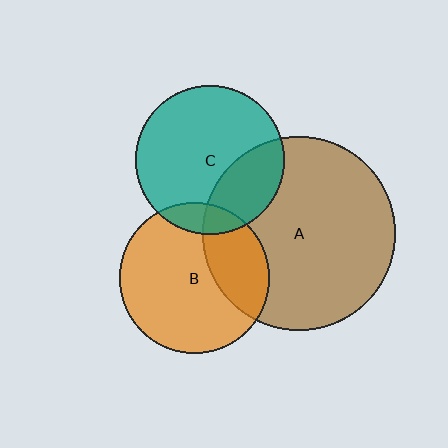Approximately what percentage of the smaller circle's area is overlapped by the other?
Approximately 30%.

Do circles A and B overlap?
Yes.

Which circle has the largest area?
Circle A (brown).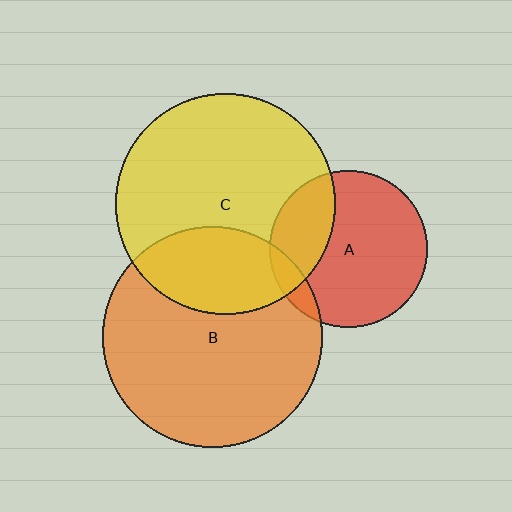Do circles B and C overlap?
Yes.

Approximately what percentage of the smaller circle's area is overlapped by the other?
Approximately 30%.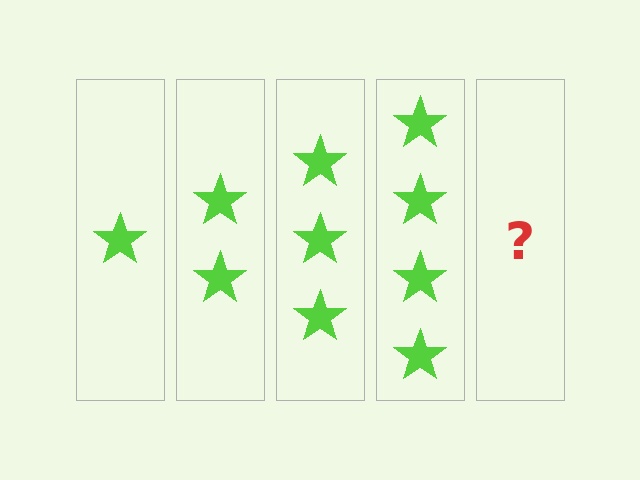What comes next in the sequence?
The next element should be 5 stars.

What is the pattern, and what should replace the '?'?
The pattern is that each step adds one more star. The '?' should be 5 stars.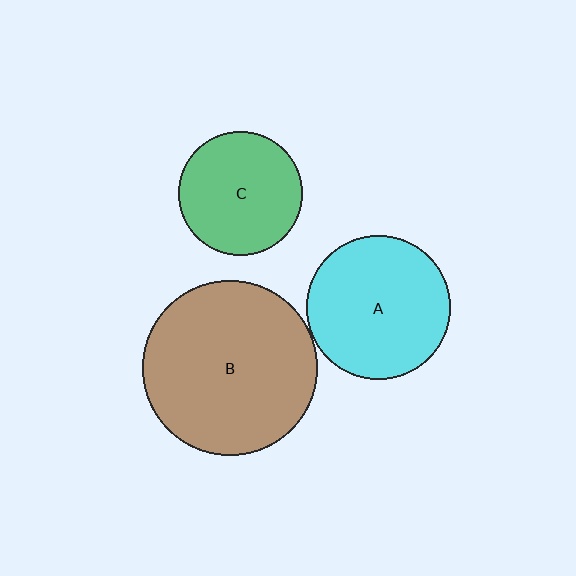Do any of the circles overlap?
No, none of the circles overlap.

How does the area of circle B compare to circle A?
Approximately 1.5 times.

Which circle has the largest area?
Circle B (brown).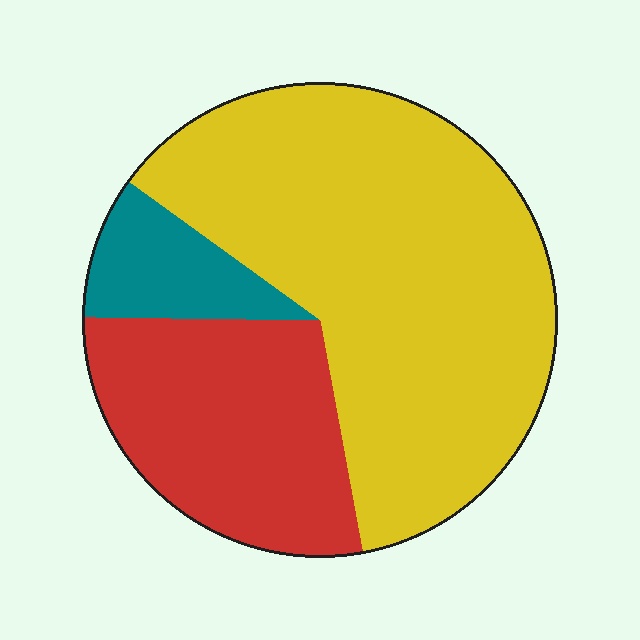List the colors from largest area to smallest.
From largest to smallest: yellow, red, teal.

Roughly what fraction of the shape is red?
Red covers roughly 30% of the shape.